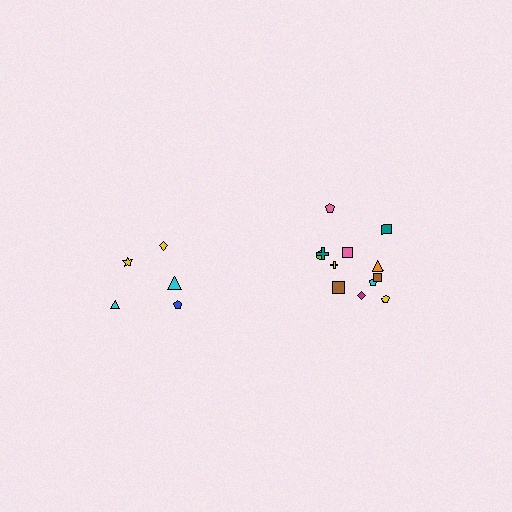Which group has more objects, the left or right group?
The right group.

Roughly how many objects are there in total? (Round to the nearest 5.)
Roughly 15 objects in total.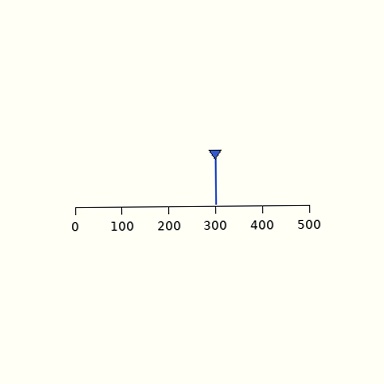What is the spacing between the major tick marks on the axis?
The major ticks are spaced 100 apart.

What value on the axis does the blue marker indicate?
The marker indicates approximately 300.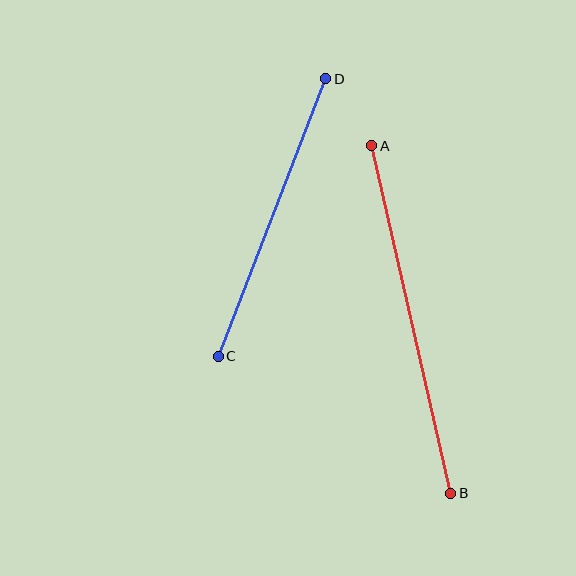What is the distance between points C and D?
The distance is approximately 298 pixels.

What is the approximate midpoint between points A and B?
The midpoint is at approximately (411, 320) pixels.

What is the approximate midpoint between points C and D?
The midpoint is at approximately (272, 217) pixels.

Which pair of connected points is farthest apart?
Points A and B are farthest apart.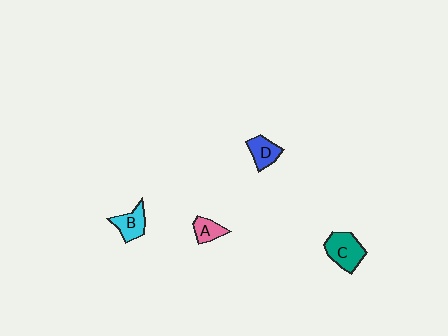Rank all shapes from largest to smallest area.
From largest to smallest: C (teal), B (cyan), D (blue), A (pink).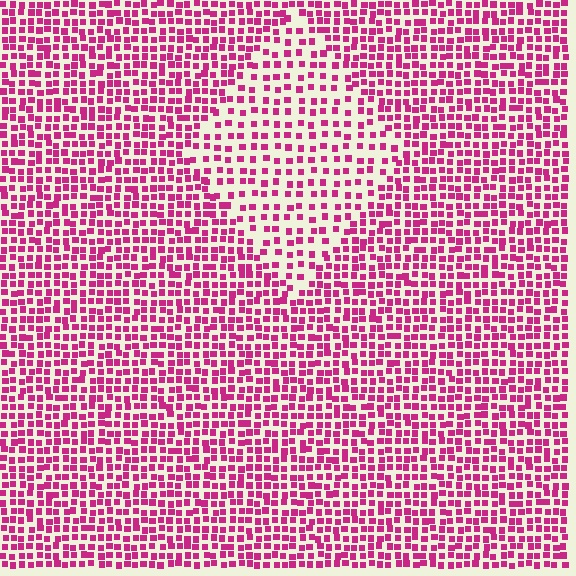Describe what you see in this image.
The image contains small magenta elements arranged at two different densities. A diamond-shaped region is visible where the elements are less densely packed than the surrounding area.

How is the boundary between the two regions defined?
The boundary is defined by a change in element density (approximately 1.8x ratio). All elements are the same color, size, and shape.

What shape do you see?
I see a diamond.